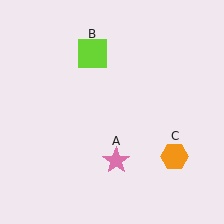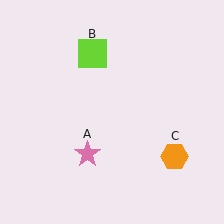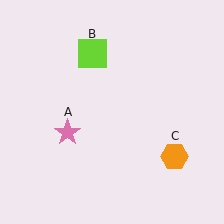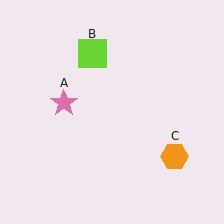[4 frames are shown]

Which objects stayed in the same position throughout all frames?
Lime square (object B) and orange hexagon (object C) remained stationary.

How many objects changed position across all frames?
1 object changed position: pink star (object A).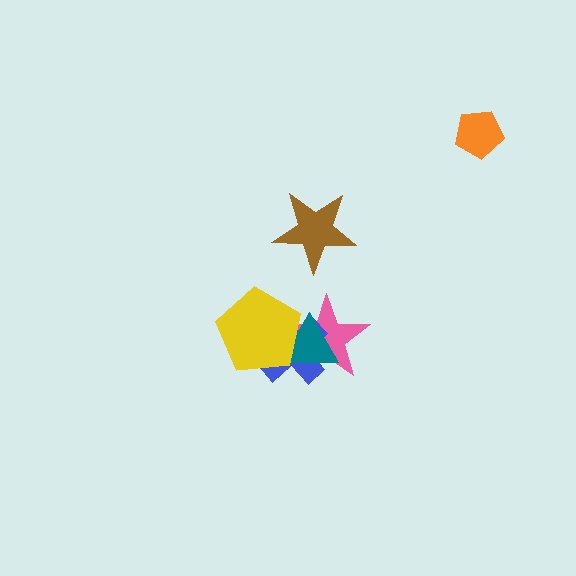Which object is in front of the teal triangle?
The yellow pentagon is in front of the teal triangle.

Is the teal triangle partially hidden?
Yes, it is partially covered by another shape.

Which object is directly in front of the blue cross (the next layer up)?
The teal triangle is directly in front of the blue cross.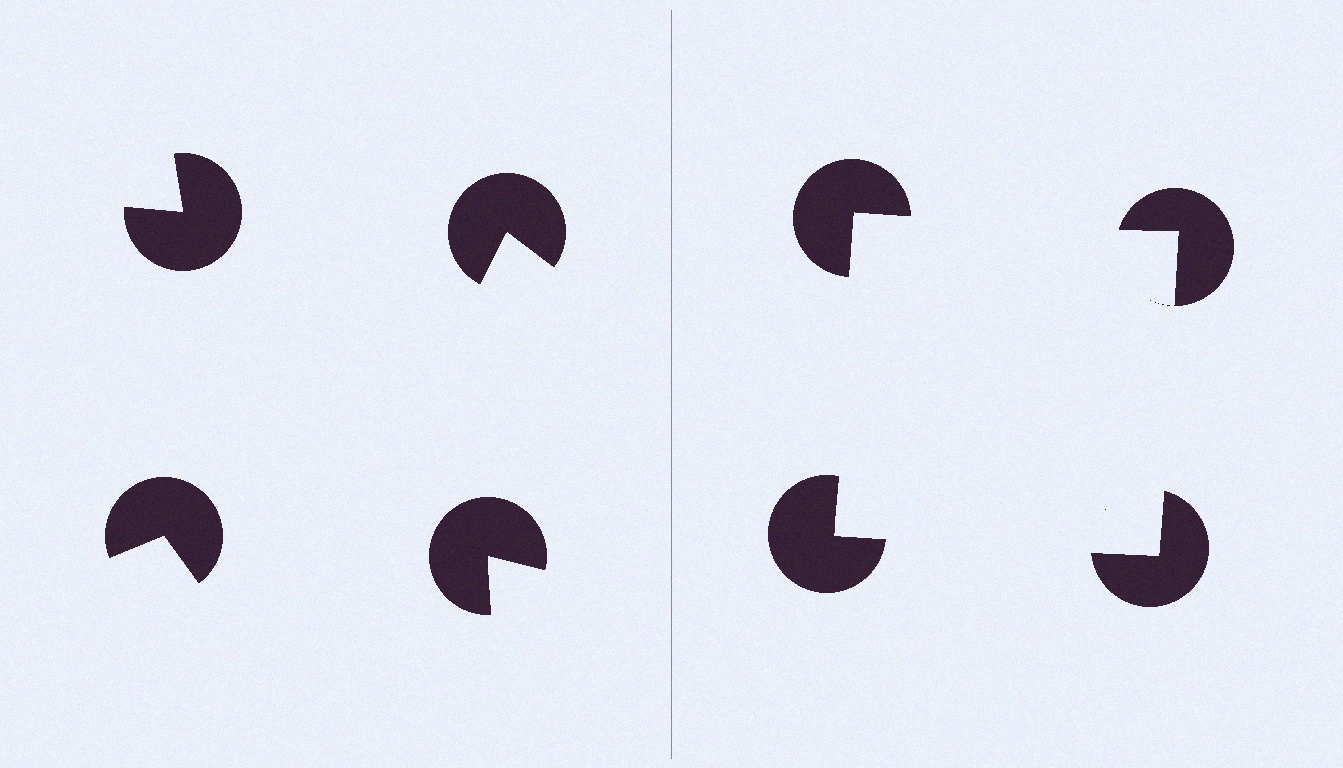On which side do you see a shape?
An illusory square appears on the right side. On the left side the wedge cuts are rotated, so no coherent shape forms.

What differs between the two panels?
The pac-man discs are positioned identically on both sides; only the wedge orientations differ. On the right they align to a square; on the left they are misaligned.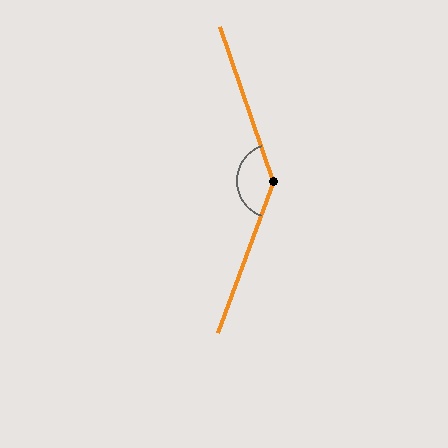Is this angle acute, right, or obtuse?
It is obtuse.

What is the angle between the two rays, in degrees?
Approximately 141 degrees.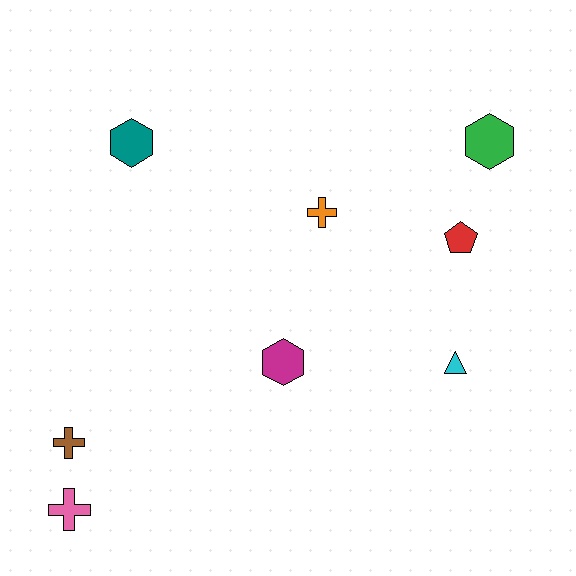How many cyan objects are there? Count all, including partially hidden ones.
There is 1 cyan object.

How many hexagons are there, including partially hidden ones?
There are 3 hexagons.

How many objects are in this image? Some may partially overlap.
There are 8 objects.